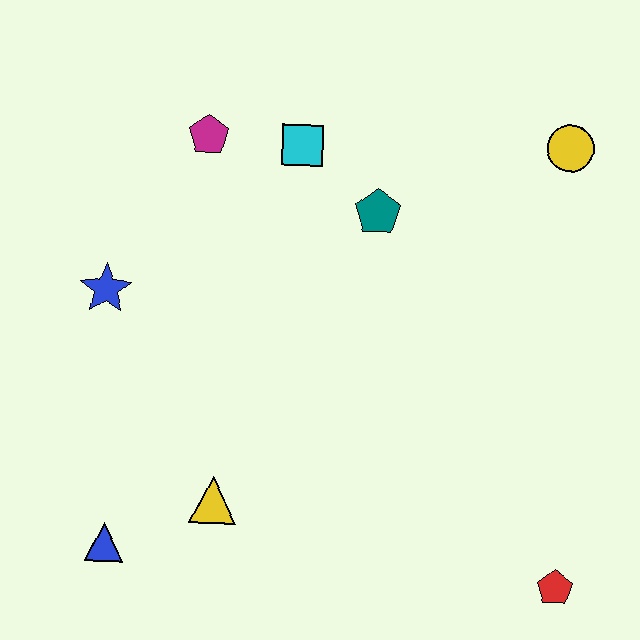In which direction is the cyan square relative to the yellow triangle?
The cyan square is above the yellow triangle.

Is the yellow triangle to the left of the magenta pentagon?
No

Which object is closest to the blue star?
The magenta pentagon is closest to the blue star.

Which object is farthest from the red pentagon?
The magenta pentagon is farthest from the red pentagon.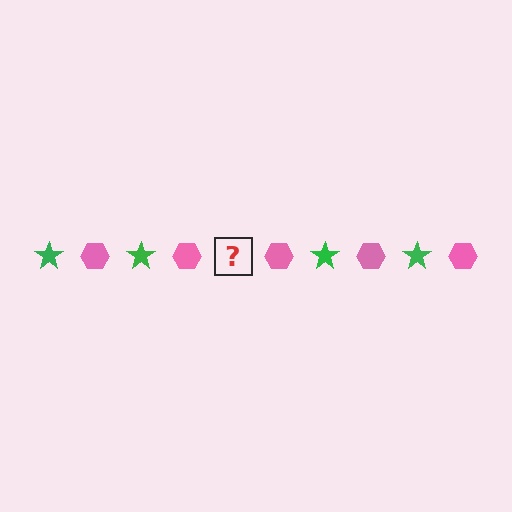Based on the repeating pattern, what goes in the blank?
The blank should be a green star.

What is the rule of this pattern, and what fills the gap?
The rule is that the pattern alternates between green star and pink hexagon. The gap should be filled with a green star.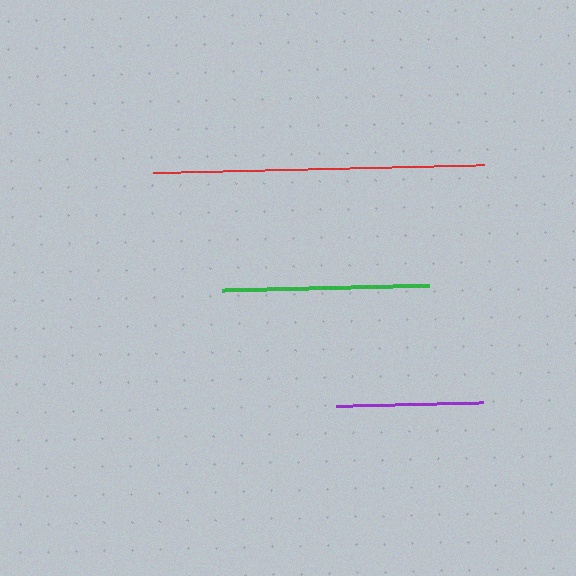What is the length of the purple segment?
The purple segment is approximately 147 pixels long.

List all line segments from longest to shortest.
From longest to shortest: red, green, purple.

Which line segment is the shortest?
The purple line is the shortest at approximately 147 pixels.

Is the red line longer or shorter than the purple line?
The red line is longer than the purple line.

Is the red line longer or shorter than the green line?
The red line is longer than the green line.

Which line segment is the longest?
The red line is the longest at approximately 332 pixels.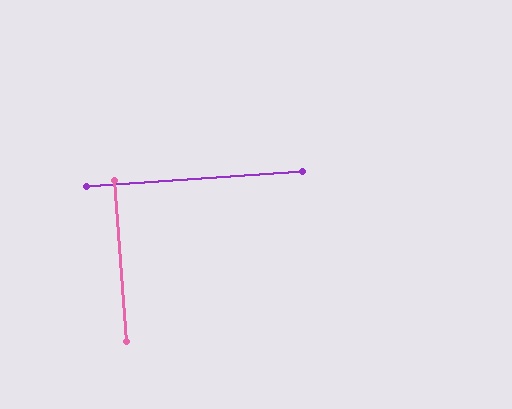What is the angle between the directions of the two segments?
Approximately 90 degrees.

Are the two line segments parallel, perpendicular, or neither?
Perpendicular — they meet at approximately 90°.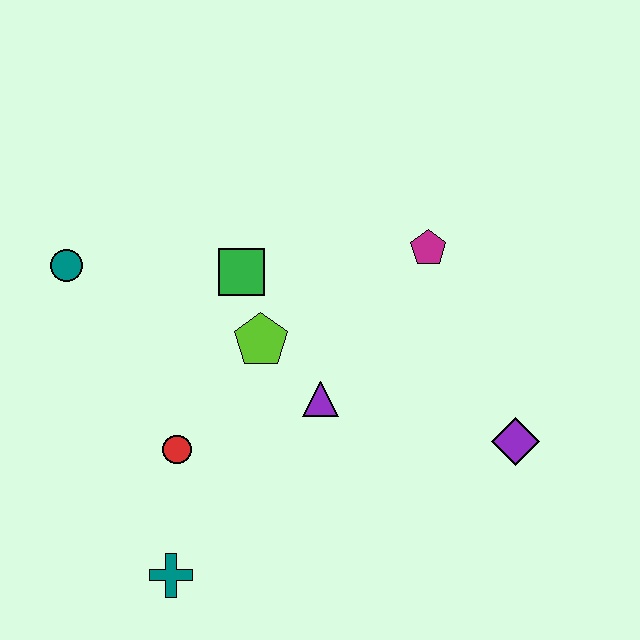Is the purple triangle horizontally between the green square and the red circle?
No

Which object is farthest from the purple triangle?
The teal circle is farthest from the purple triangle.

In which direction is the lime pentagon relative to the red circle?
The lime pentagon is above the red circle.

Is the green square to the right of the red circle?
Yes